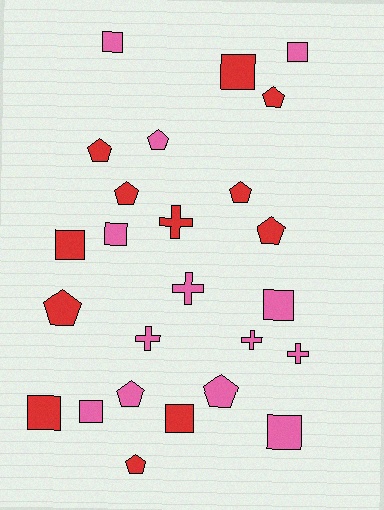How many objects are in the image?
There are 25 objects.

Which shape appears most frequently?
Square, with 10 objects.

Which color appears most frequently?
Pink, with 13 objects.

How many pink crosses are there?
There are 4 pink crosses.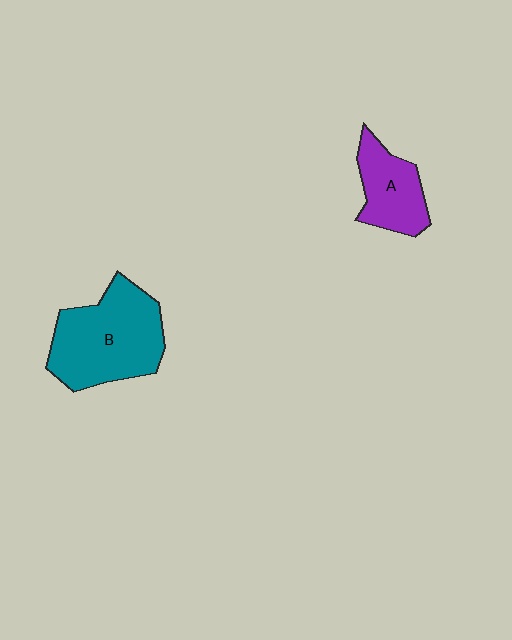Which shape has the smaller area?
Shape A (purple).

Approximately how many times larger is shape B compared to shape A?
Approximately 1.8 times.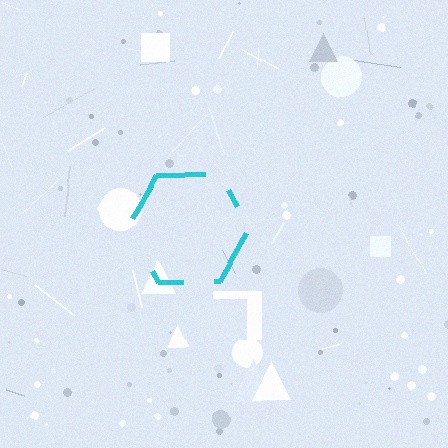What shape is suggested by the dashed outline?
The dashed outline suggests a hexagon.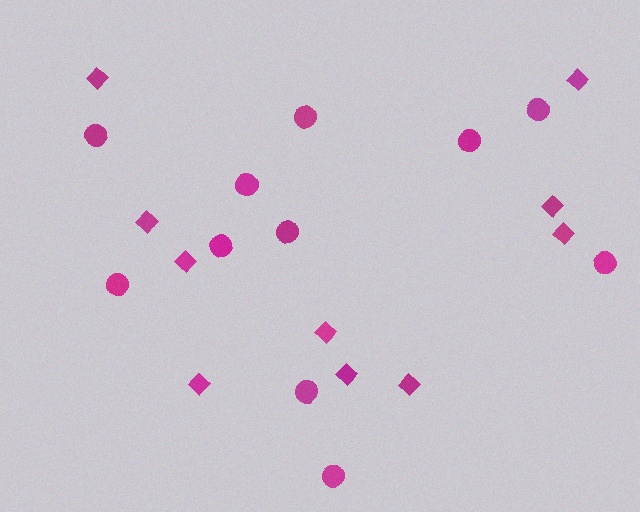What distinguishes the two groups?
There are 2 groups: one group of circles (11) and one group of diamonds (10).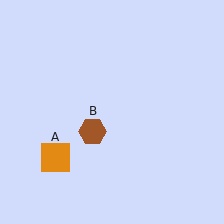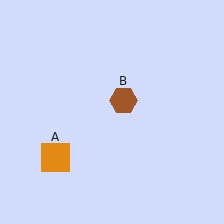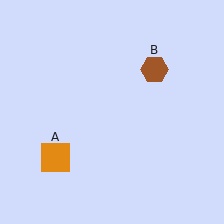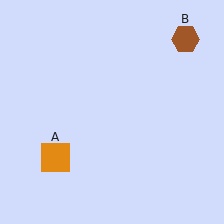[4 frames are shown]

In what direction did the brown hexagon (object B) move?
The brown hexagon (object B) moved up and to the right.